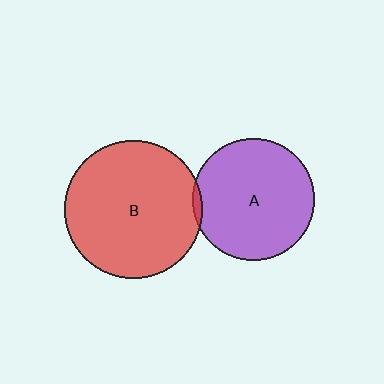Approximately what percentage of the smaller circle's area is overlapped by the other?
Approximately 5%.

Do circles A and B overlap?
Yes.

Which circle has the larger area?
Circle B (red).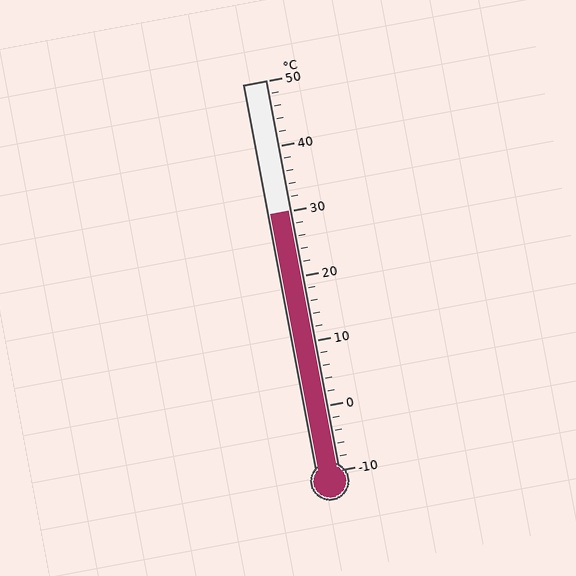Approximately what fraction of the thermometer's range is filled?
The thermometer is filled to approximately 65% of its range.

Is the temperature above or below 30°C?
The temperature is at 30°C.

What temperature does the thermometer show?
The thermometer shows approximately 30°C.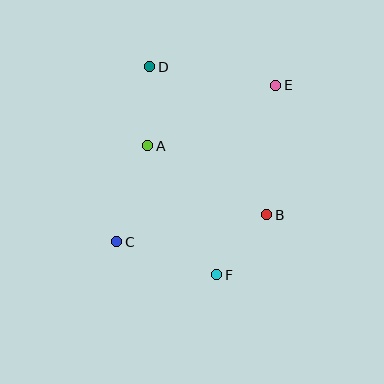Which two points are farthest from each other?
Points C and E are farthest from each other.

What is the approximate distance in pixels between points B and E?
The distance between B and E is approximately 130 pixels.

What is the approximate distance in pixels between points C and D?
The distance between C and D is approximately 178 pixels.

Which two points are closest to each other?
Points B and F are closest to each other.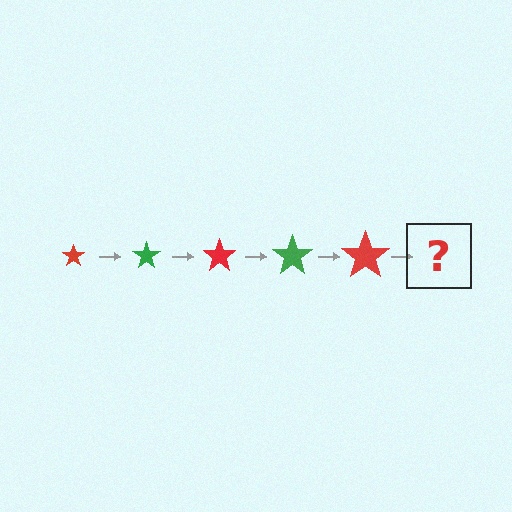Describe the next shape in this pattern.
It should be a green star, larger than the previous one.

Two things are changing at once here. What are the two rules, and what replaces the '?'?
The two rules are that the star grows larger each step and the color cycles through red and green. The '?' should be a green star, larger than the previous one.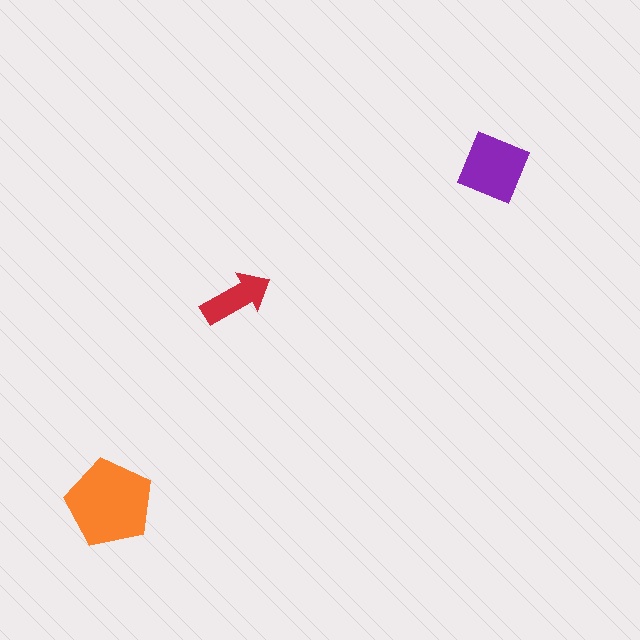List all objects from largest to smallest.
The orange pentagon, the purple square, the red arrow.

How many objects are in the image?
There are 3 objects in the image.